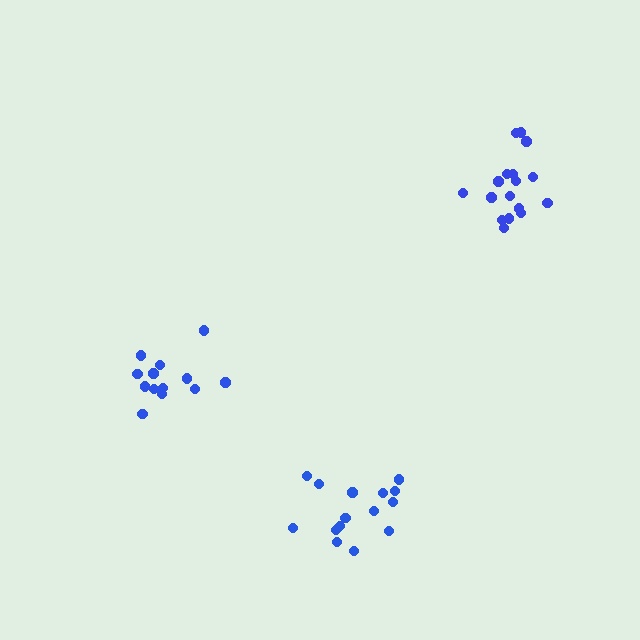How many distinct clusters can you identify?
There are 3 distinct clusters.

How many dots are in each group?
Group 1: 15 dots, Group 2: 17 dots, Group 3: 13 dots (45 total).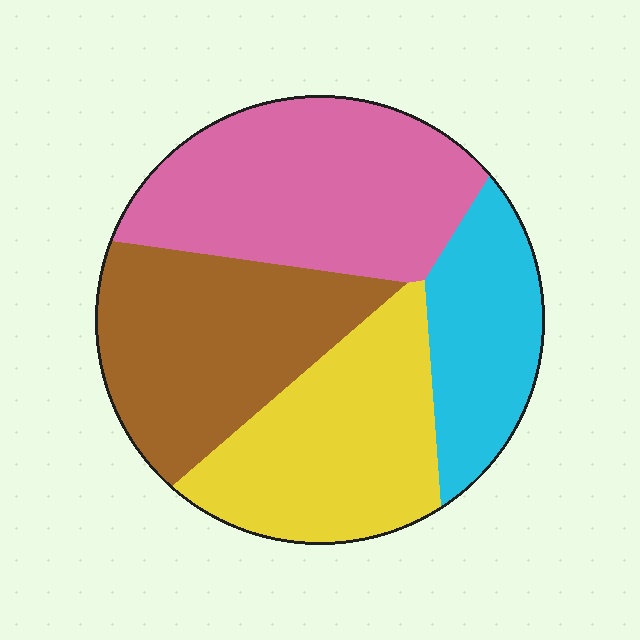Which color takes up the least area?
Cyan, at roughly 15%.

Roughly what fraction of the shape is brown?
Brown covers about 25% of the shape.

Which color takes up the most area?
Pink, at roughly 30%.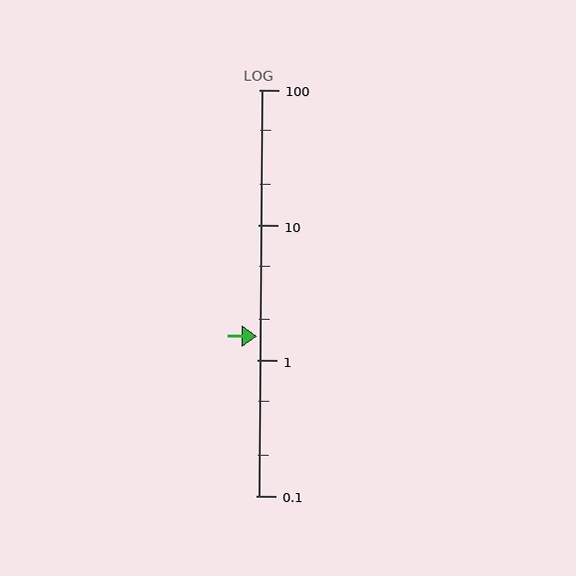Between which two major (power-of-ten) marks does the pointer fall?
The pointer is between 1 and 10.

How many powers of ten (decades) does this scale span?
The scale spans 3 decades, from 0.1 to 100.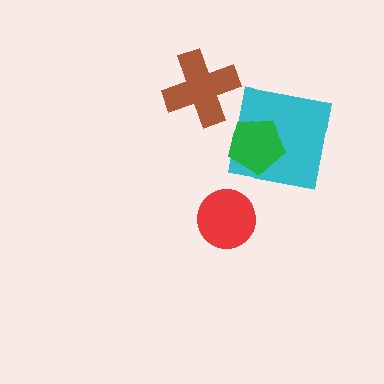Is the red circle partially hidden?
No, no other shape covers it.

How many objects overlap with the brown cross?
0 objects overlap with the brown cross.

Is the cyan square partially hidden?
Yes, it is partially covered by another shape.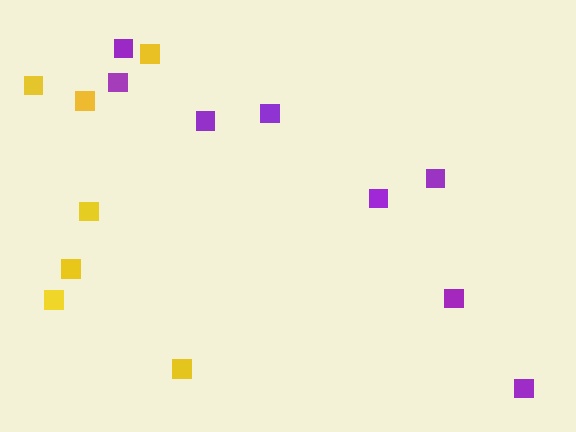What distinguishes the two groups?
There are 2 groups: one group of purple squares (8) and one group of yellow squares (7).